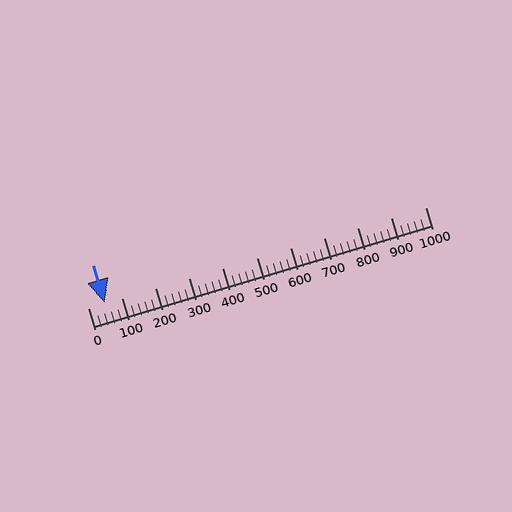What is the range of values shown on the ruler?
The ruler shows values from 0 to 1000.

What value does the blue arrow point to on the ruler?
The blue arrow points to approximately 48.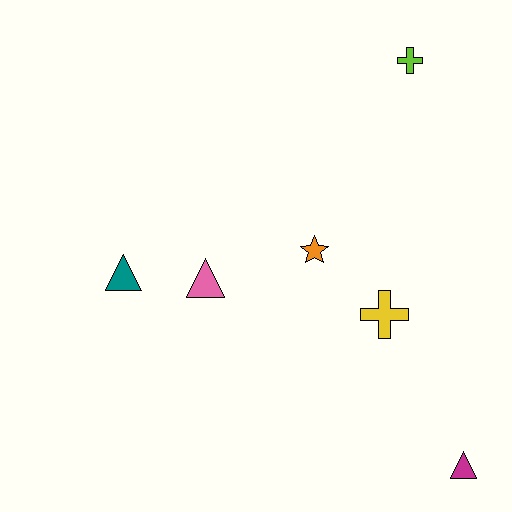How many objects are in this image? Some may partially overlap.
There are 6 objects.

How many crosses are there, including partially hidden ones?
There are 2 crosses.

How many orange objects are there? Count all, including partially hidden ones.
There is 1 orange object.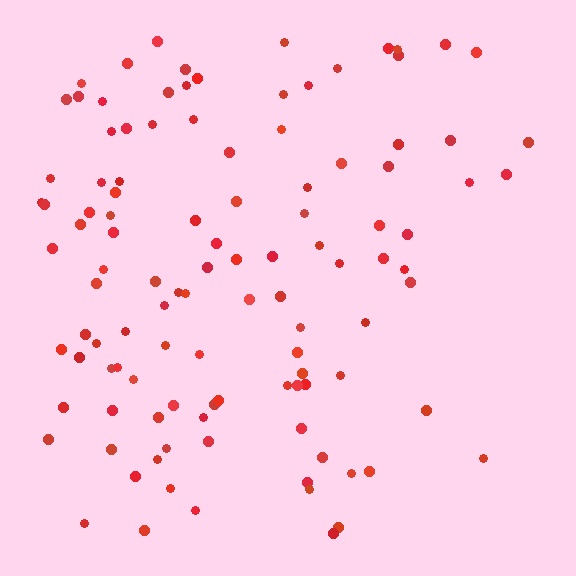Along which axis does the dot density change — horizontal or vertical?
Horizontal.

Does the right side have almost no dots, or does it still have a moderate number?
Still a moderate number, just noticeably fewer than the left.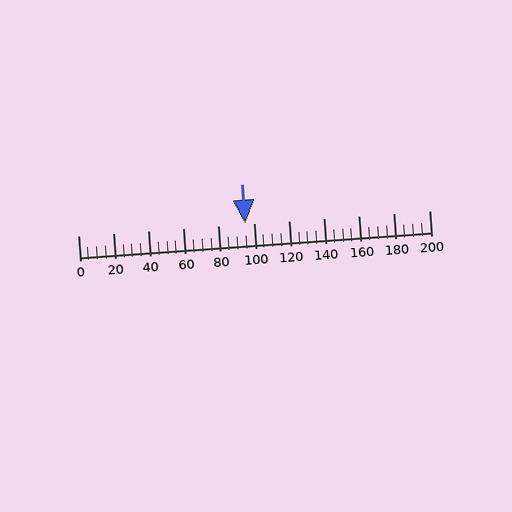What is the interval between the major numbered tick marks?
The major tick marks are spaced 20 units apart.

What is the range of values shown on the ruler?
The ruler shows values from 0 to 200.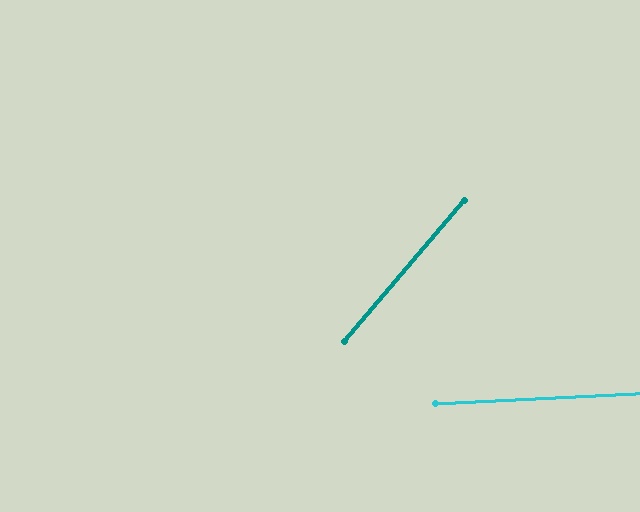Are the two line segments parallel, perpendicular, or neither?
Neither parallel nor perpendicular — they differ by about 47°.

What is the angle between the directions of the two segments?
Approximately 47 degrees.